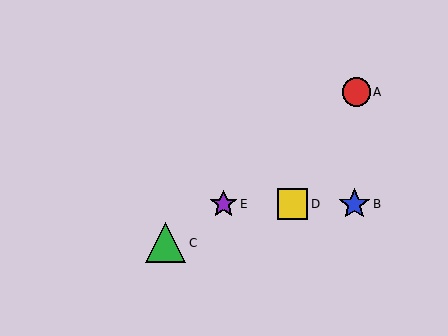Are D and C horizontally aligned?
No, D is at y≈204 and C is at y≈243.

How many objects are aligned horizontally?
3 objects (B, D, E) are aligned horizontally.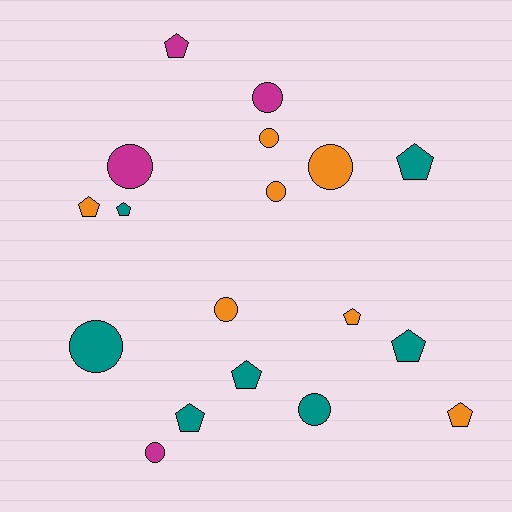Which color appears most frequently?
Teal, with 7 objects.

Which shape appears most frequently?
Circle, with 9 objects.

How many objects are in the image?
There are 18 objects.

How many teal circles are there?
There are 2 teal circles.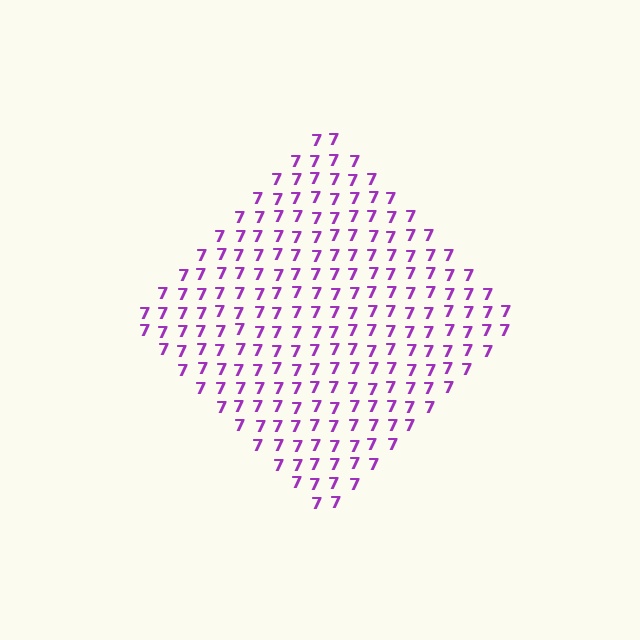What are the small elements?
The small elements are digit 7's.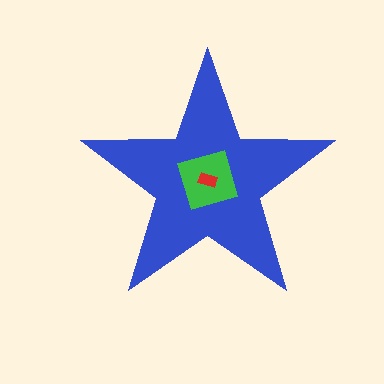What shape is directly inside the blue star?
The green diamond.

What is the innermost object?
The red rectangle.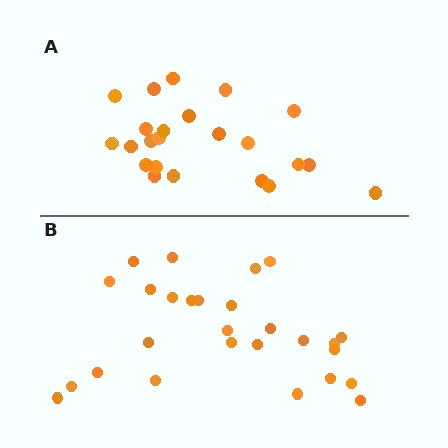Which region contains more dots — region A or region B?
Region B (the bottom region) has more dots.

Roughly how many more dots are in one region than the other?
Region B has about 4 more dots than region A.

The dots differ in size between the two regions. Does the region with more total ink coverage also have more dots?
No. Region A has more total ink coverage because its dots are larger, but region B actually contains more individual dots. Total area can be misleading — the number of items is what matters here.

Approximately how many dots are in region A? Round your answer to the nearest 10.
About 20 dots. (The exact count is 23, which rounds to 20.)